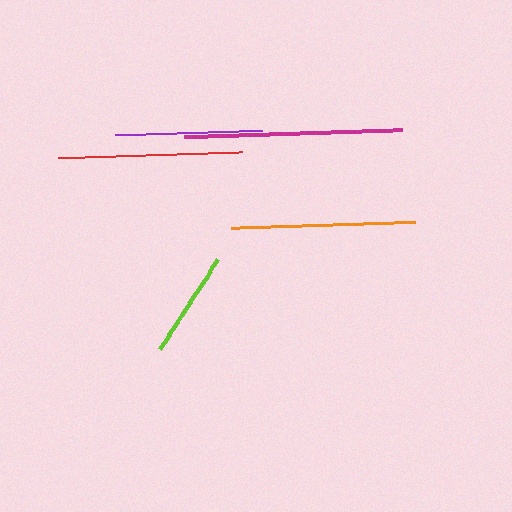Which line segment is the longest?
The magenta line is the longest at approximately 218 pixels.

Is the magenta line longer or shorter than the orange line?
The magenta line is longer than the orange line.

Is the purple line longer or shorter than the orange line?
The orange line is longer than the purple line.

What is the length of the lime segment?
The lime segment is approximately 106 pixels long.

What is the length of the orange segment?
The orange segment is approximately 183 pixels long.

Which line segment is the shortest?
The lime line is the shortest at approximately 106 pixels.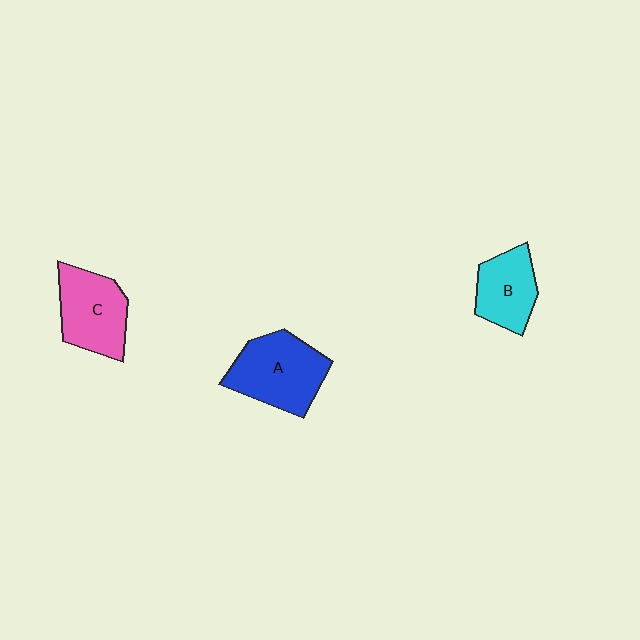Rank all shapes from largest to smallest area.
From largest to smallest: A (blue), C (pink), B (cyan).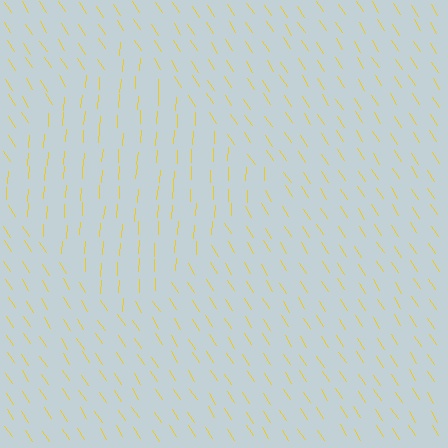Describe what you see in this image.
The image is filled with small yellow line segments. A diamond region in the image has lines oriented differently from the surrounding lines, creating a visible texture boundary.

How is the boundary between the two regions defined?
The boundary is defined purely by a change in line orientation (approximately 36 degrees difference). All lines are the same color and thickness.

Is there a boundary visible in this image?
Yes, there is a texture boundary formed by a change in line orientation.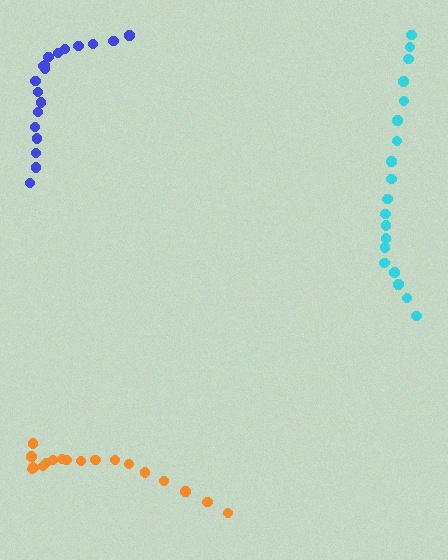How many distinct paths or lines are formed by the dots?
There are 3 distinct paths.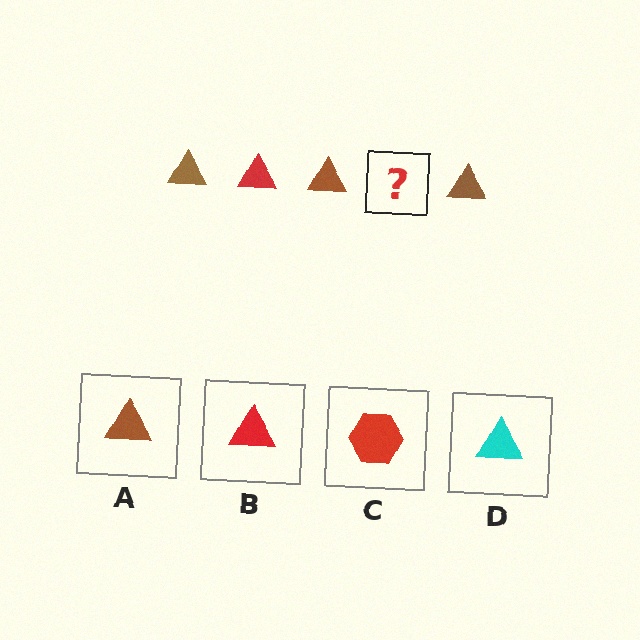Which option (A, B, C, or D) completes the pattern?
B.